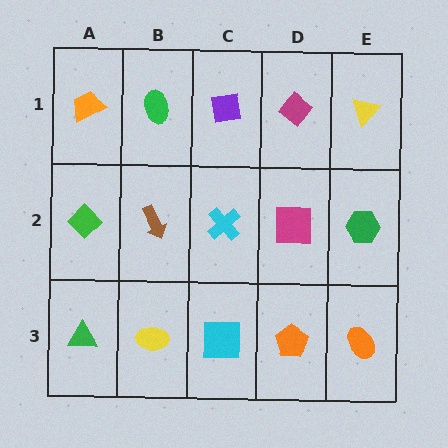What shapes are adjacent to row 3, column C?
A cyan cross (row 2, column C), a yellow ellipse (row 3, column B), an orange pentagon (row 3, column D).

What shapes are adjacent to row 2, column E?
A yellow triangle (row 1, column E), an orange ellipse (row 3, column E), a magenta square (row 2, column D).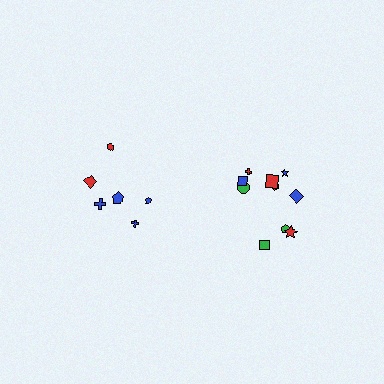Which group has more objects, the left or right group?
The right group.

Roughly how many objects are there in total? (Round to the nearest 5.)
Roughly 15 objects in total.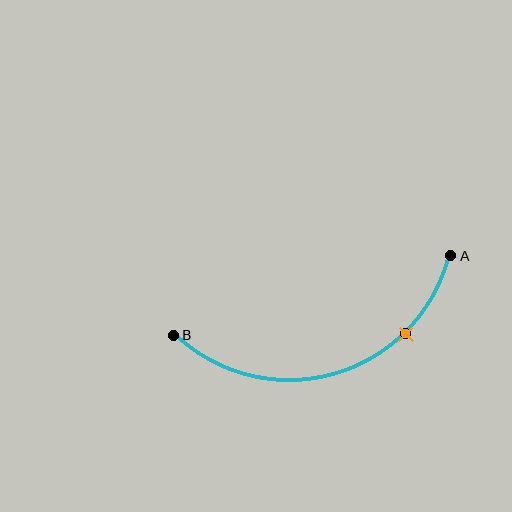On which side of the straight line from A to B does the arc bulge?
The arc bulges below the straight line connecting A and B.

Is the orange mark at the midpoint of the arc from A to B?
No. The orange mark lies on the arc but is closer to endpoint A. The arc midpoint would be at the point on the curve equidistant along the arc from both A and B.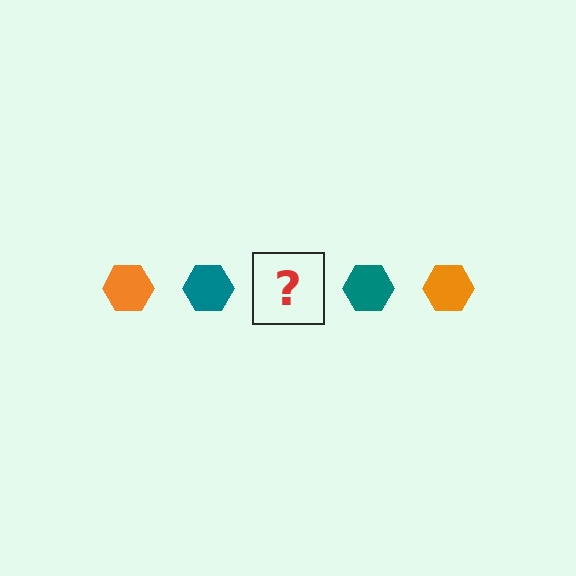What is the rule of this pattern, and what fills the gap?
The rule is that the pattern cycles through orange, teal hexagons. The gap should be filled with an orange hexagon.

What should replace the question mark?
The question mark should be replaced with an orange hexagon.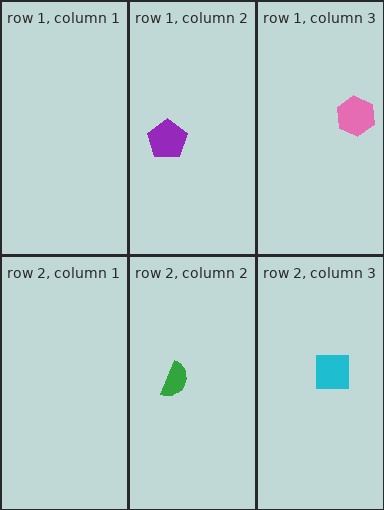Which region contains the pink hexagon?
The row 1, column 3 region.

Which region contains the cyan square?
The row 2, column 3 region.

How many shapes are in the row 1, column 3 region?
1.